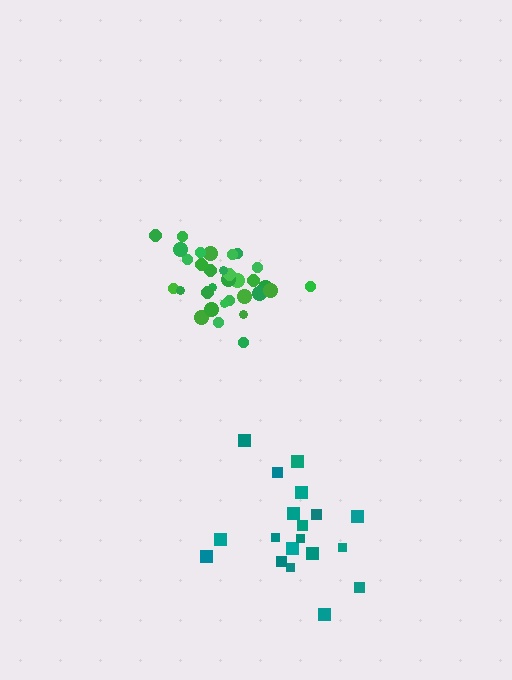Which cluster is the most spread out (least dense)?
Teal.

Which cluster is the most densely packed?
Green.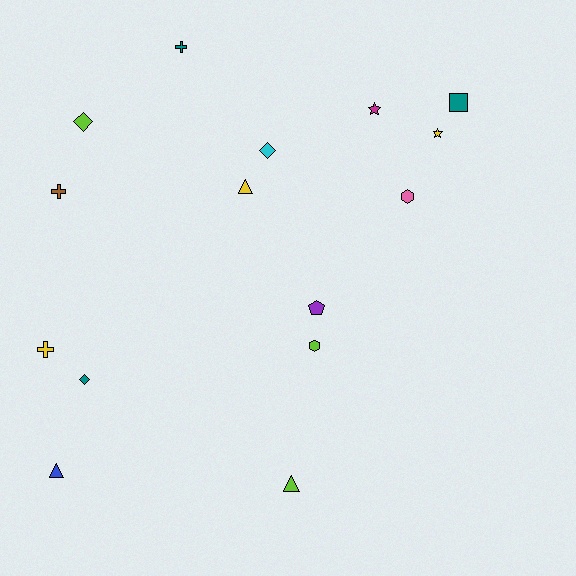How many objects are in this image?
There are 15 objects.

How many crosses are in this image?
There are 3 crosses.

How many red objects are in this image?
There are no red objects.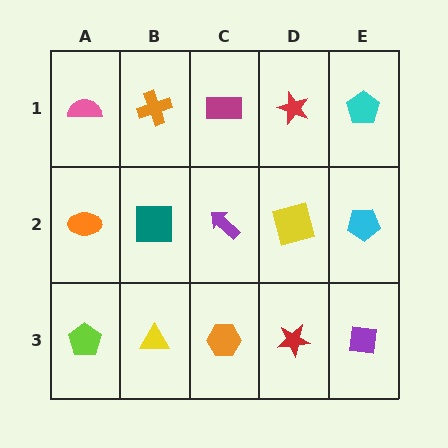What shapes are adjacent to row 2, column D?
A red star (row 1, column D), a red star (row 3, column D), a purple arrow (row 2, column C), a cyan pentagon (row 2, column E).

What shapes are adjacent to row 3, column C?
A purple arrow (row 2, column C), a yellow triangle (row 3, column B), a red star (row 3, column D).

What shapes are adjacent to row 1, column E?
A cyan pentagon (row 2, column E), a red star (row 1, column D).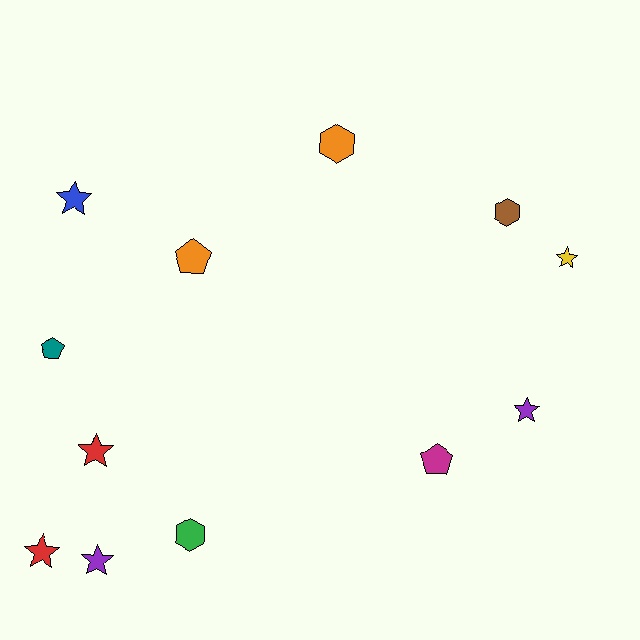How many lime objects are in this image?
There are no lime objects.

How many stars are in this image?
There are 6 stars.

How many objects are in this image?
There are 12 objects.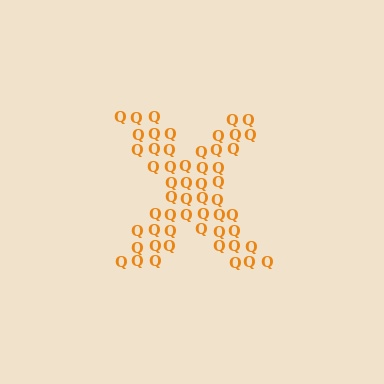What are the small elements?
The small elements are letter Q's.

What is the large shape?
The large shape is the letter X.